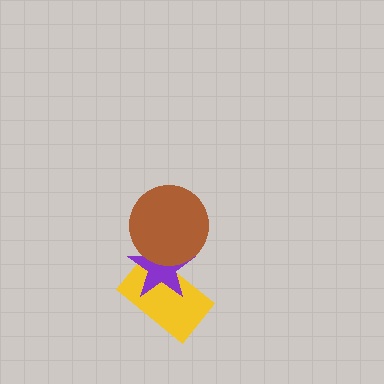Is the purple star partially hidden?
Yes, it is partially covered by another shape.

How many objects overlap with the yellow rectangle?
2 objects overlap with the yellow rectangle.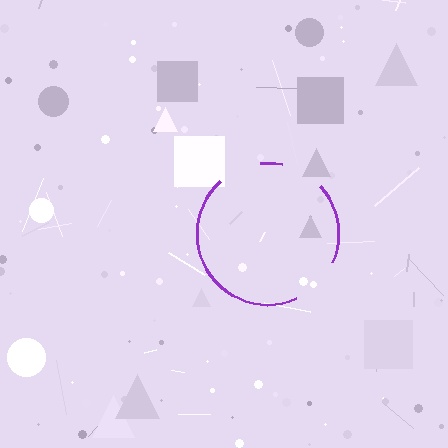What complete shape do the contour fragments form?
The contour fragments form a circle.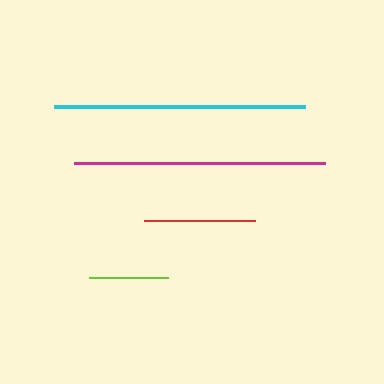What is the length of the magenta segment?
The magenta segment is approximately 252 pixels long.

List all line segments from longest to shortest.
From longest to shortest: magenta, cyan, red, lime.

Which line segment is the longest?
The magenta line is the longest at approximately 252 pixels.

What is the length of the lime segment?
The lime segment is approximately 79 pixels long.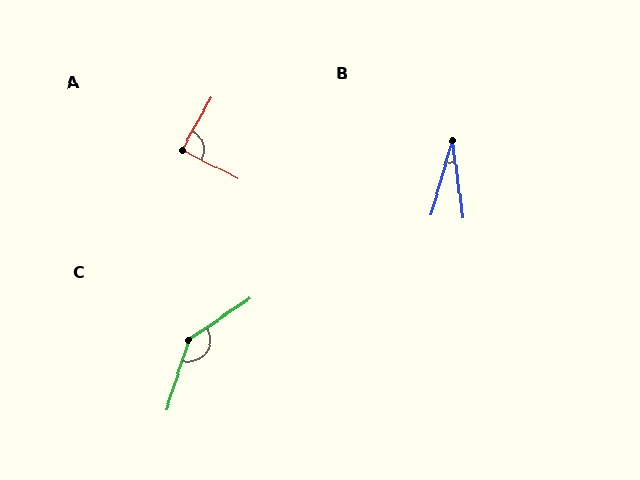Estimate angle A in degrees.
Approximately 87 degrees.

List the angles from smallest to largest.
B (24°), A (87°), C (142°).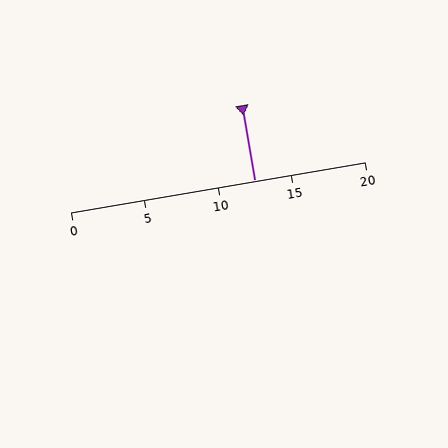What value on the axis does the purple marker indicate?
The marker indicates approximately 12.5.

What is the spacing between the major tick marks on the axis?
The major ticks are spaced 5 apart.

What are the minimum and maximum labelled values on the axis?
The axis runs from 0 to 20.